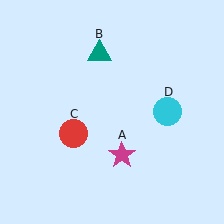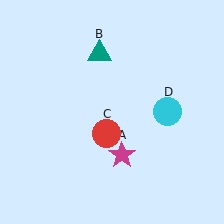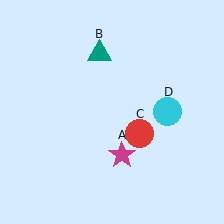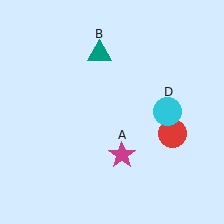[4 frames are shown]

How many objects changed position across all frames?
1 object changed position: red circle (object C).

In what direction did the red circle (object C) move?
The red circle (object C) moved right.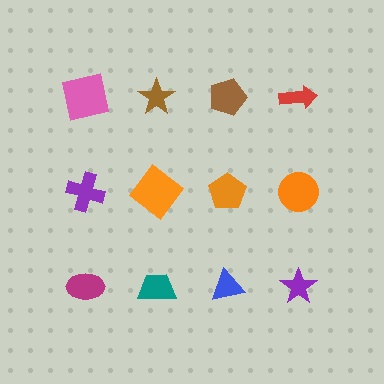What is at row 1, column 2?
A brown star.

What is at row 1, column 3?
A brown pentagon.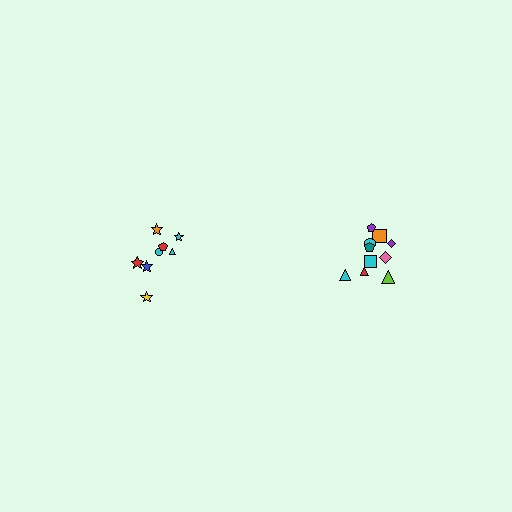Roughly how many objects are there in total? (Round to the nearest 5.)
Roughly 20 objects in total.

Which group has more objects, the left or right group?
The right group.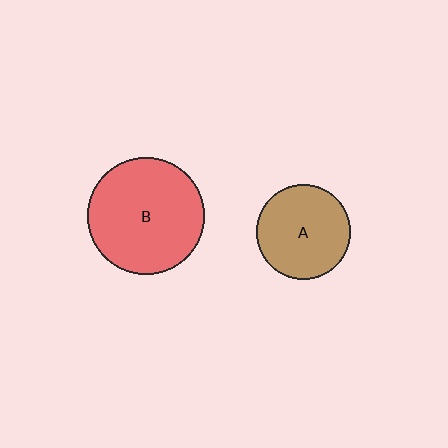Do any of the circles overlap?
No, none of the circles overlap.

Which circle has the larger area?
Circle B (red).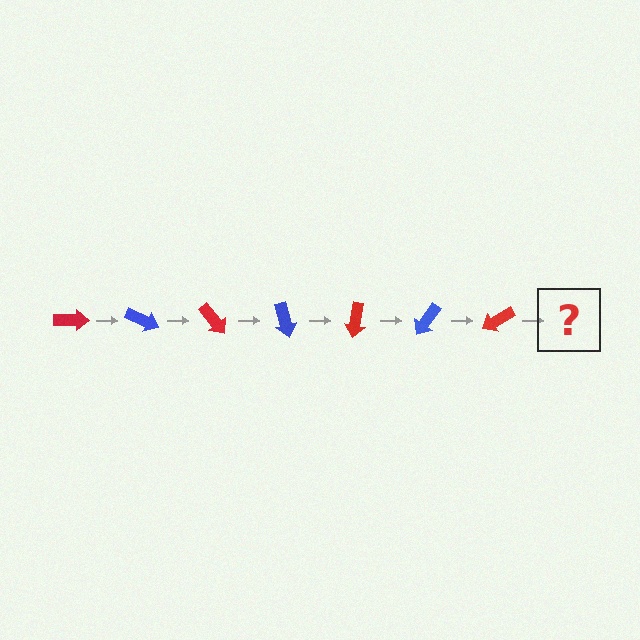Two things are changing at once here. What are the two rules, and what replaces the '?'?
The two rules are that it rotates 25 degrees each step and the color cycles through red and blue. The '?' should be a blue arrow, rotated 175 degrees from the start.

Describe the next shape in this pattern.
It should be a blue arrow, rotated 175 degrees from the start.